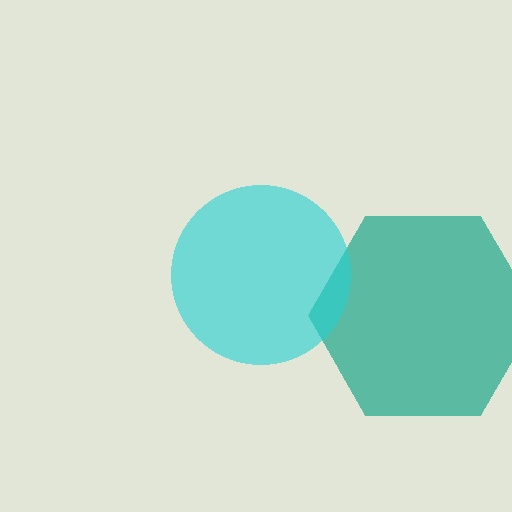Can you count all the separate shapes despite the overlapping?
Yes, there are 2 separate shapes.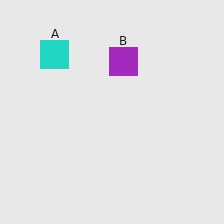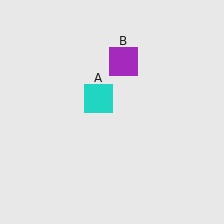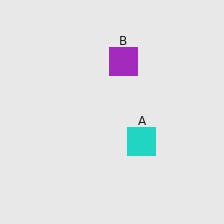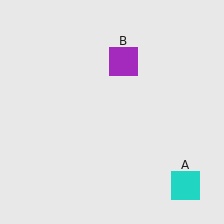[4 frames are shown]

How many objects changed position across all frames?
1 object changed position: cyan square (object A).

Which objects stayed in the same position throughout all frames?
Purple square (object B) remained stationary.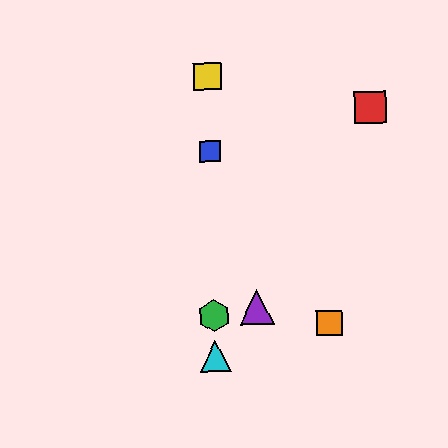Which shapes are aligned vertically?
The blue square, the green hexagon, the yellow square, the cyan triangle are aligned vertically.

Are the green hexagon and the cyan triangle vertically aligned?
Yes, both are at x≈214.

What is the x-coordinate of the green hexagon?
The green hexagon is at x≈214.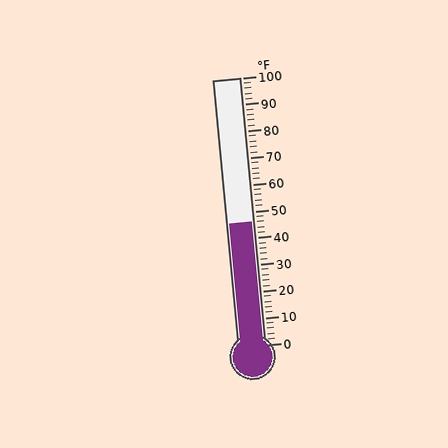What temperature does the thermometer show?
The thermometer shows approximately 46°F.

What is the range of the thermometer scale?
The thermometer scale ranges from 0°F to 100°F.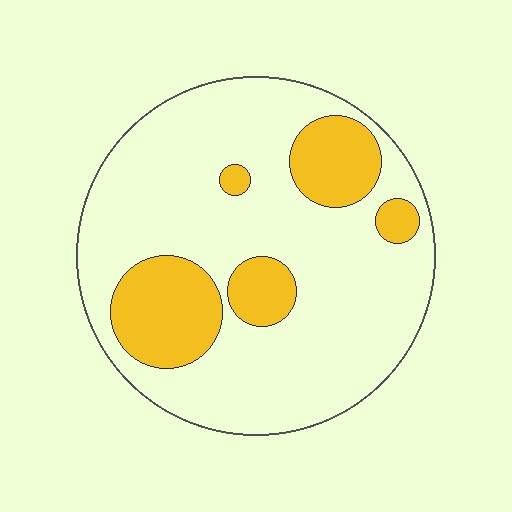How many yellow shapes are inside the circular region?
5.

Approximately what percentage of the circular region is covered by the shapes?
Approximately 25%.